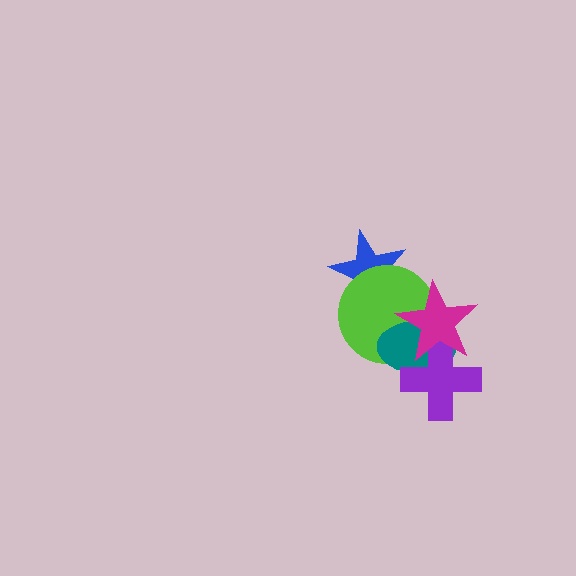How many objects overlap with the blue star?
1 object overlaps with the blue star.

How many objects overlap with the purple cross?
2 objects overlap with the purple cross.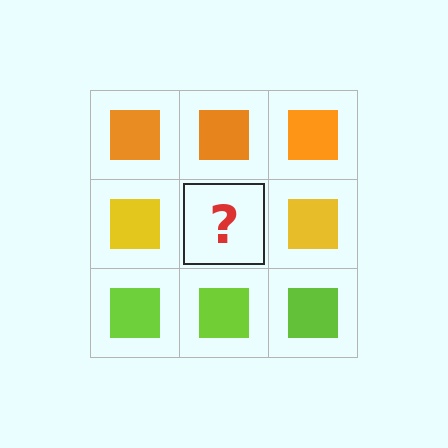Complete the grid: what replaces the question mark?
The question mark should be replaced with a yellow square.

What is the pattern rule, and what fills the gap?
The rule is that each row has a consistent color. The gap should be filled with a yellow square.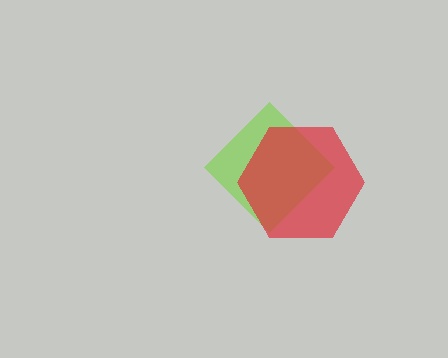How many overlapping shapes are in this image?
There are 2 overlapping shapes in the image.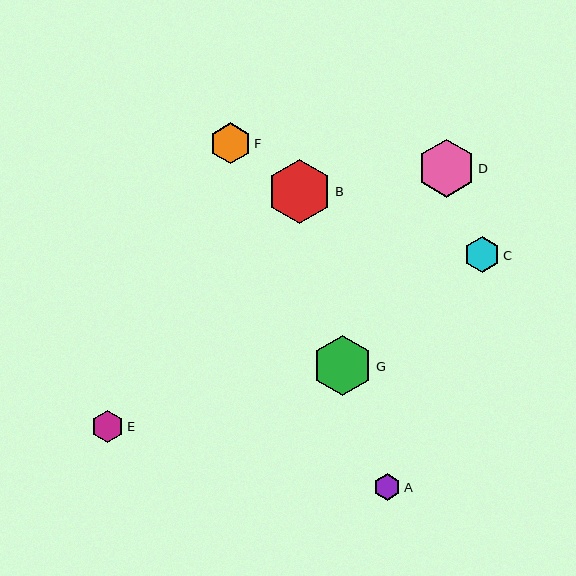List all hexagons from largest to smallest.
From largest to smallest: B, G, D, F, C, E, A.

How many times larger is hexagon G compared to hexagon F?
Hexagon G is approximately 1.5 times the size of hexagon F.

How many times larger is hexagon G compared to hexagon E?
Hexagon G is approximately 1.9 times the size of hexagon E.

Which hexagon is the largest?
Hexagon B is the largest with a size of approximately 64 pixels.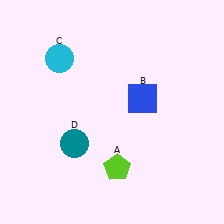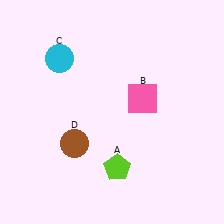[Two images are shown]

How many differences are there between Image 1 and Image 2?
There are 2 differences between the two images.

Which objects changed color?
B changed from blue to pink. D changed from teal to brown.